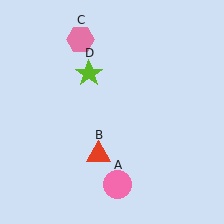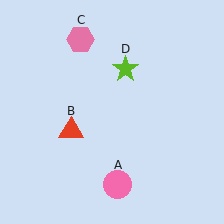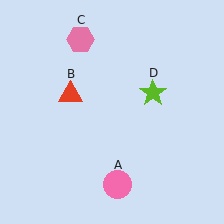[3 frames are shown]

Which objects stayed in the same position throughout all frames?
Pink circle (object A) and pink hexagon (object C) remained stationary.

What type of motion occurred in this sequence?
The red triangle (object B), lime star (object D) rotated clockwise around the center of the scene.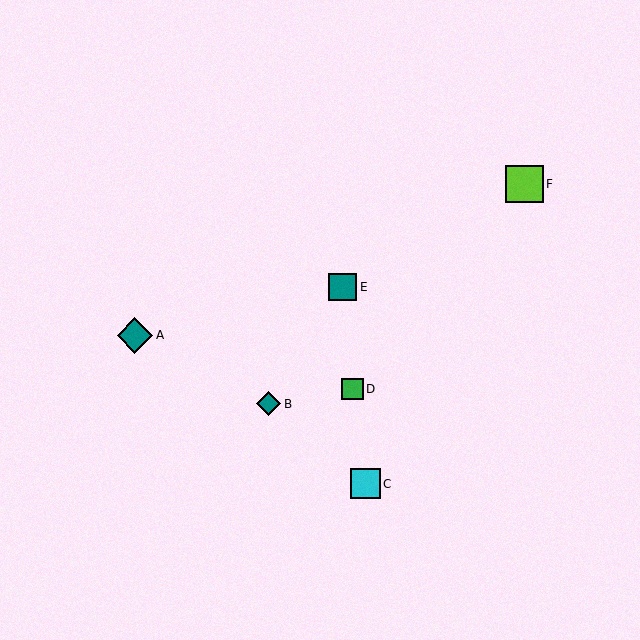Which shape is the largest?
The lime square (labeled F) is the largest.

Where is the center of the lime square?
The center of the lime square is at (525, 184).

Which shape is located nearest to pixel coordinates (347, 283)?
The teal square (labeled E) at (343, 287) is nearest to that location.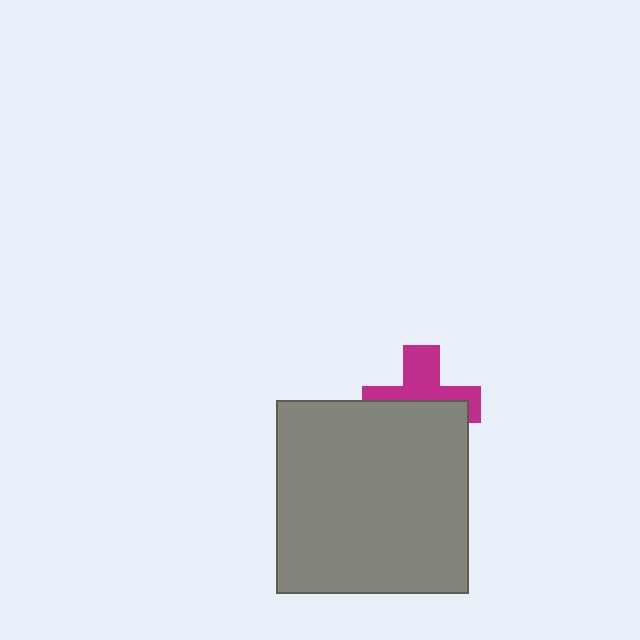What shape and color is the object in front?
The object in front is a gray square.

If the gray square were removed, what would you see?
You would see the complete magenta cross.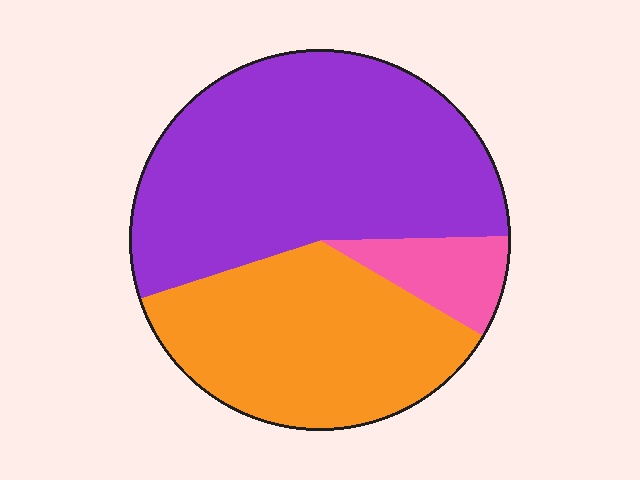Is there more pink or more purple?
Purple.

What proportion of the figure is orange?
Orange covers 36% of the figure.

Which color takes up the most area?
Purple, at roughly 55%.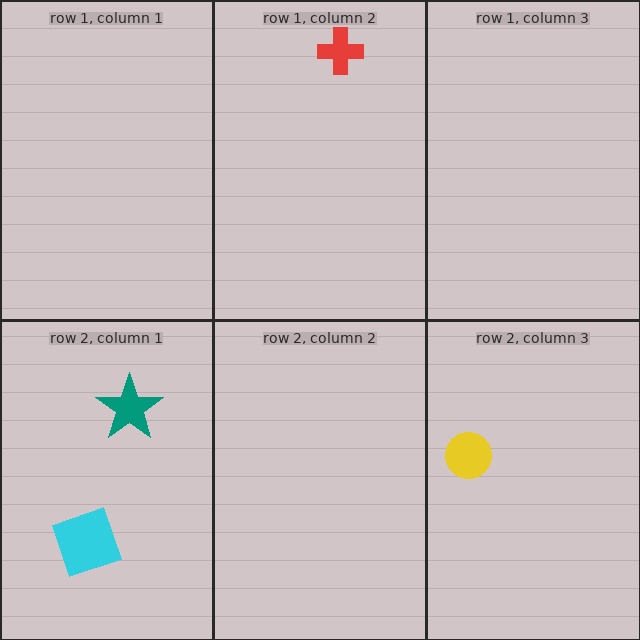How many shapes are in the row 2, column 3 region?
1.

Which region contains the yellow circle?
The row 2, column 3 region.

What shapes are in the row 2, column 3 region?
The yellow circle.